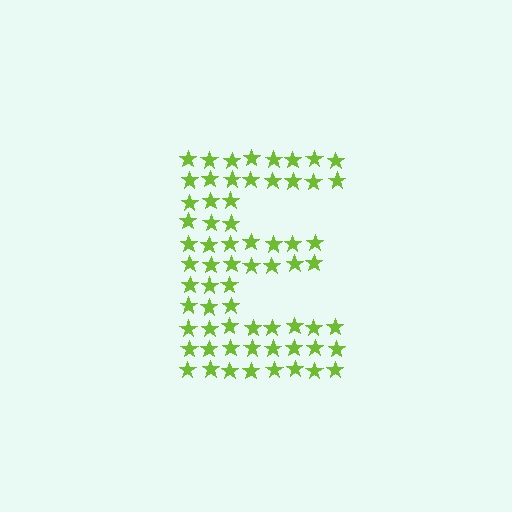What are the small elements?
The small elements are stars.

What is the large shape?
The large shape is the letter E.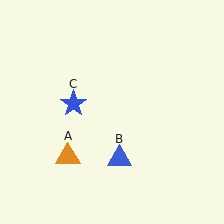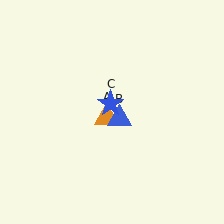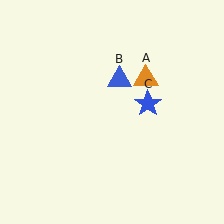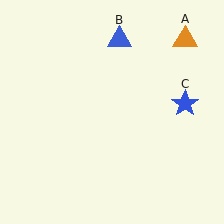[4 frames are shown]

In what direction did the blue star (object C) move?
The blue star (object C) moved right.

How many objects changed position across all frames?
3 objects changed position: orange triangle (object A), blue triangle (object B), blue star (object C).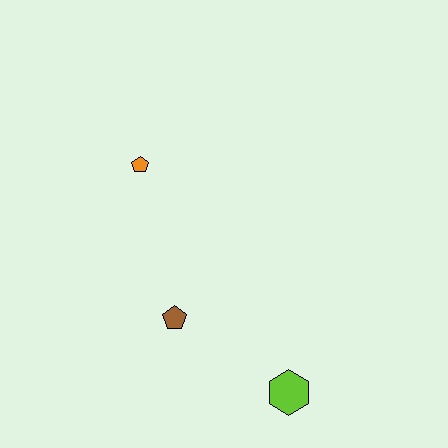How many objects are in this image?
There are 3 objects.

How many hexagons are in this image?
There is 1 hexagon.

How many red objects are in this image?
There are no red objects.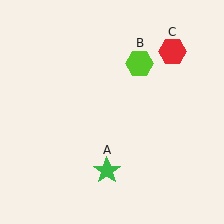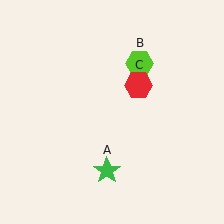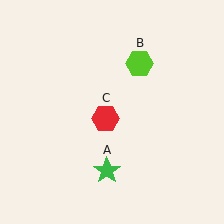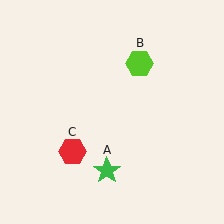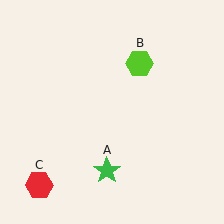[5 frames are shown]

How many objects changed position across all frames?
1 object changed position: red hexagon (object C).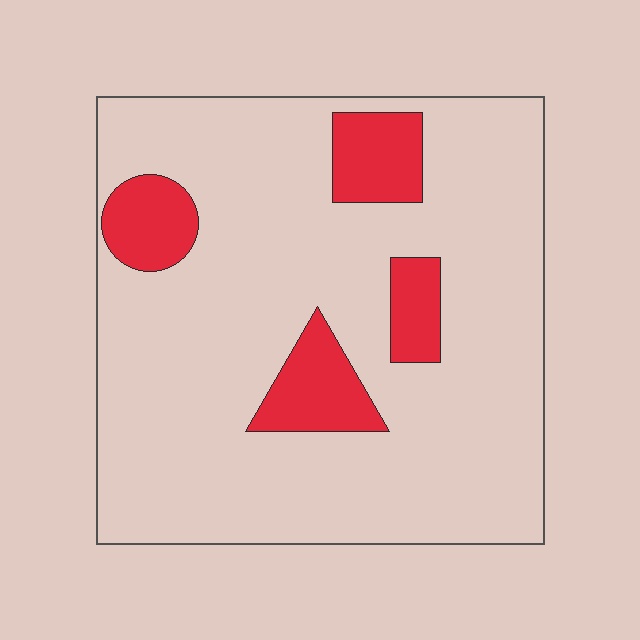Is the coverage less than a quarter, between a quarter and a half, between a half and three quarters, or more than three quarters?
Less than a quarter.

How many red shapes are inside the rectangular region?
4.